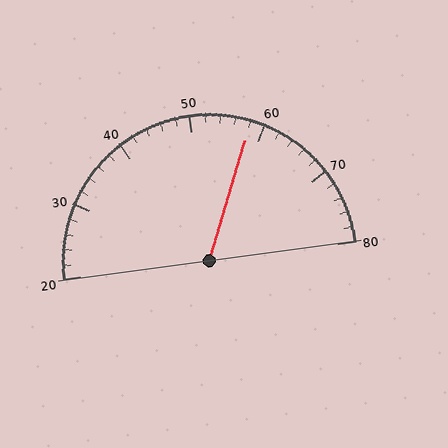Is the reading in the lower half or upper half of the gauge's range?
The reading is in the upper half of the range (20 to 80).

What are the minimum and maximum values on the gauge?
The gauge ranges from 20 to 80.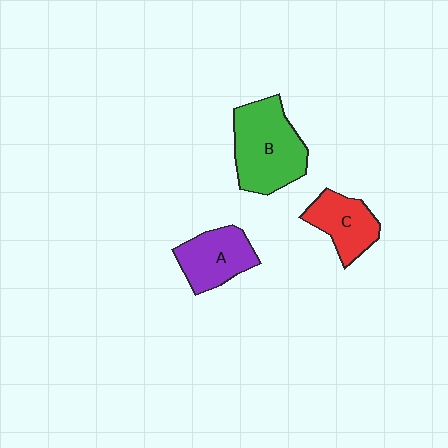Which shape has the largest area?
Shape B (green).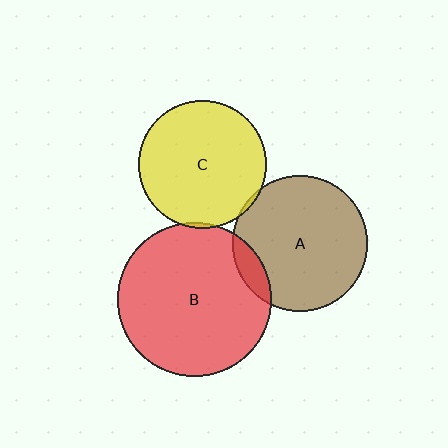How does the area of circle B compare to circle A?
Approximately 1.3 times.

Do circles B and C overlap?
Yes.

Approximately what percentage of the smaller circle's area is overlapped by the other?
Approximately 5%.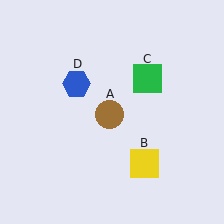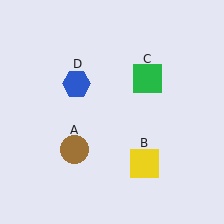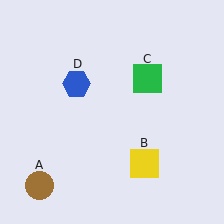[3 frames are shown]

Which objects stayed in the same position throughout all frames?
Yellow square (object B) and green square (object C) and blue hexagon (object D) remained stationary.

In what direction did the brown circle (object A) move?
The brown circle (object A) moved down and to the left.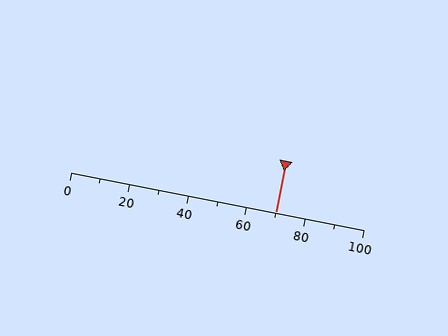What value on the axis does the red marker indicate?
The marker indicates approximately 70.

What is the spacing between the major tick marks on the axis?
The major ticks are spaced 20 apart.